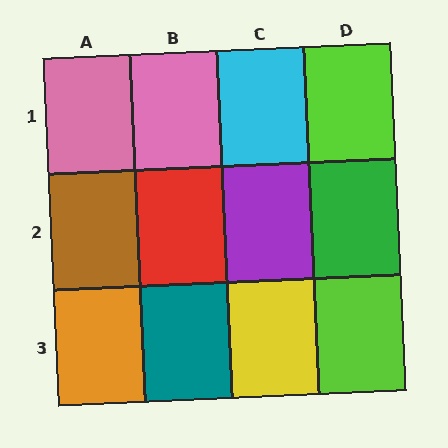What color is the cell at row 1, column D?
Lime.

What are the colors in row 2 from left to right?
Brown, red, purple, green.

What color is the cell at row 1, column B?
Pink.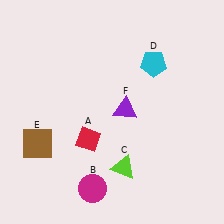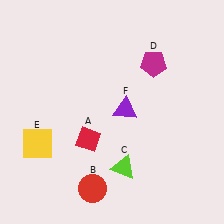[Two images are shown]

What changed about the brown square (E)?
In Image 1, E is brown. In Image 2, it changed to yellow.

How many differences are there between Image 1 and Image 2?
There are 3 differences between the two images.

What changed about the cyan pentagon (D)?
In Image 1, D is cyan. In Image 2, it changed to magenta.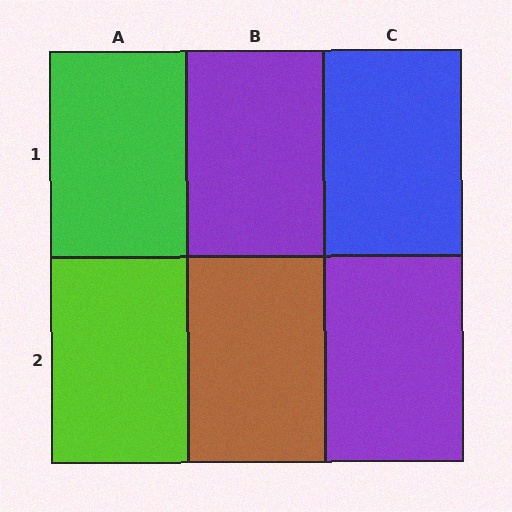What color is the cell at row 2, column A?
Lime.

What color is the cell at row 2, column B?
Brown.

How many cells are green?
1 cell is green.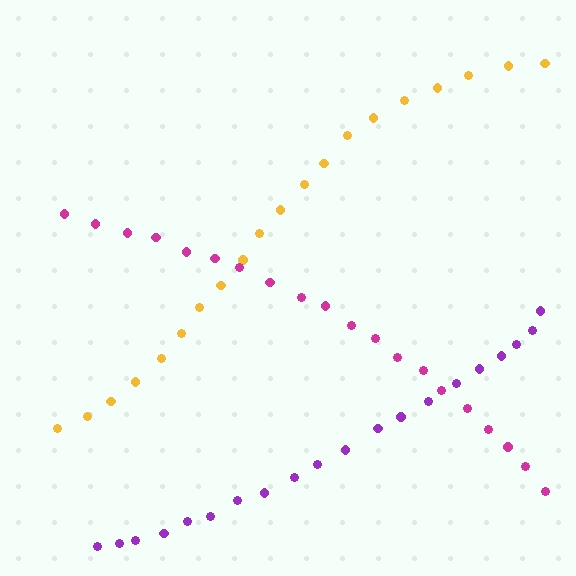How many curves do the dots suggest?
There are 3 distinct paths.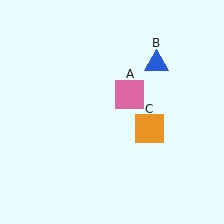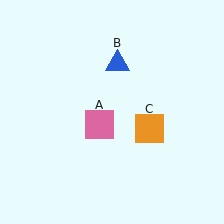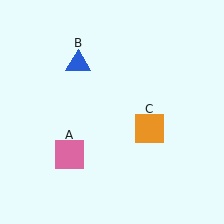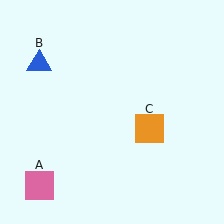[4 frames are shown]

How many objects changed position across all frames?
2 objects changed position: pink square (object A), blue triangle (object B).